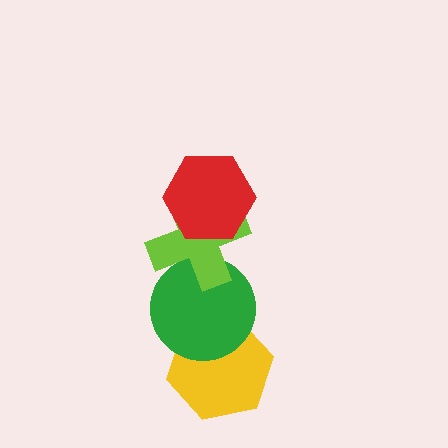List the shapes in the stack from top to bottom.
From top to bottom: the red hexagon, the lime cross, the green circle, the yellow hexagon.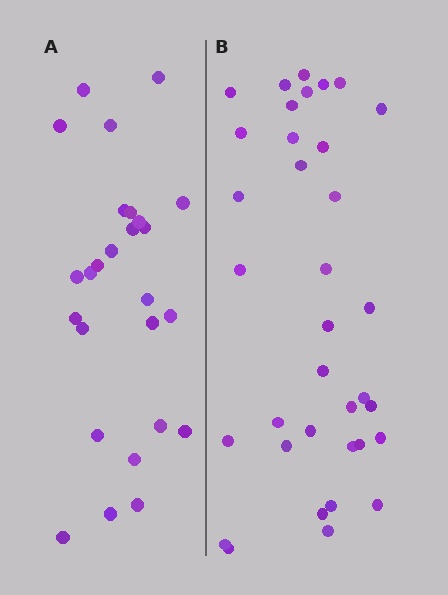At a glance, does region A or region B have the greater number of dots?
Region B (the right region) has more dots.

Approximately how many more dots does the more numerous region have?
Region B has roughly 8 or so more dots than region A.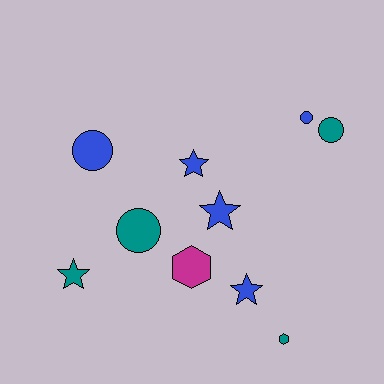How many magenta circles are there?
There are no magenta circles.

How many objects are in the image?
There are 10 objects.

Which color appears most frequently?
Blue, with 5 objects.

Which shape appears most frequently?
Star, with 4 objects.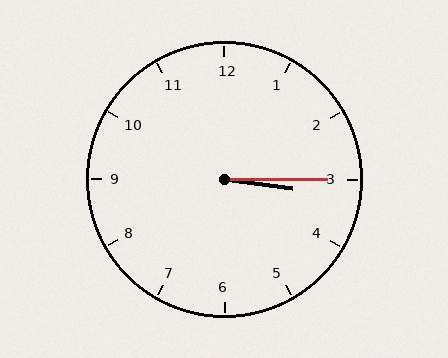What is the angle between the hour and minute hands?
Approximately 8 degrees.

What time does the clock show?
3:15.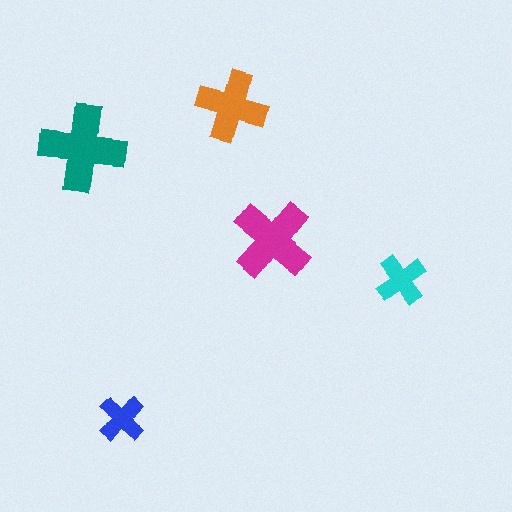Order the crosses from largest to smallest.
the teal one, the magenta one, the orange one, the cyan one, the blue one.